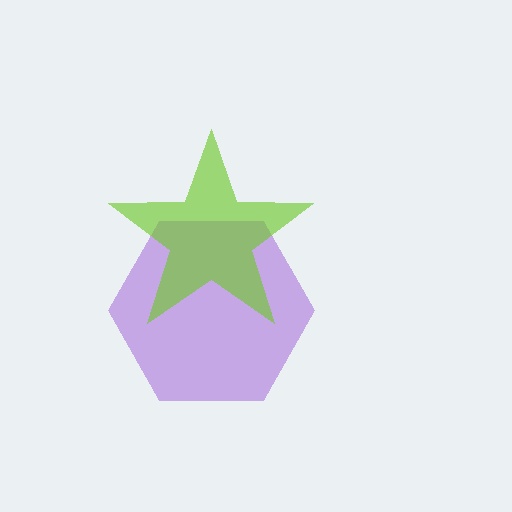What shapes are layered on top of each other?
The layered shapes are: a purple hexagon, a lime star.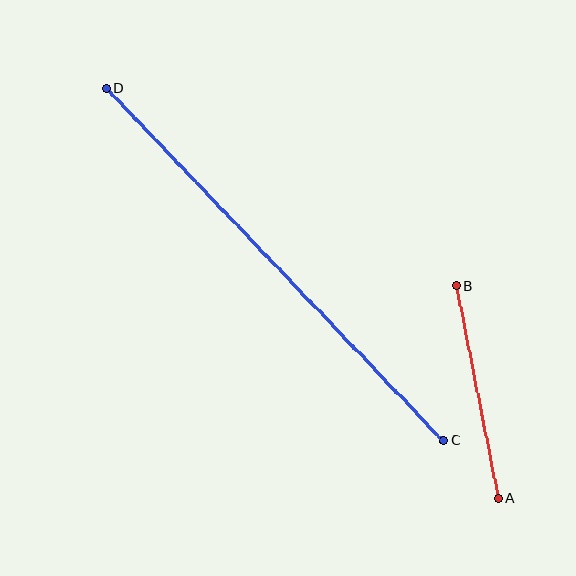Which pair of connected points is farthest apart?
Points C and D are farthest apart.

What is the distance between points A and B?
The distance is approximately 217 pixels.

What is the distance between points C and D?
The distance is approximately 487 pixels.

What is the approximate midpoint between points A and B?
The midpoint is at approximately (477, 392) pixels.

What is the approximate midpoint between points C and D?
The midpoint is at approximately (275, 265) pixels.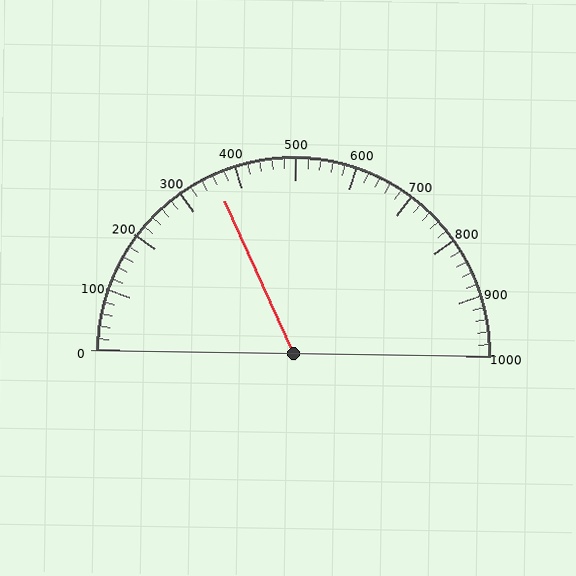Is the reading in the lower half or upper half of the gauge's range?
The reading is in the lower half of the range (0 to 1000).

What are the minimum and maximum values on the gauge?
The gauge ranges from 0 to 1000.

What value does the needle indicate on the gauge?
The needle indicates approximately 360.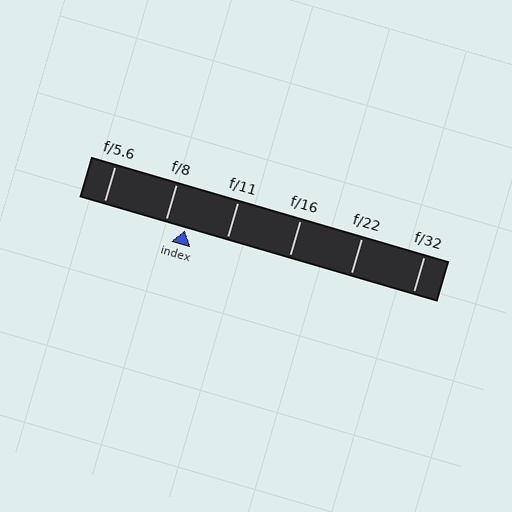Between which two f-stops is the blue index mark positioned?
The index mark is between f/8 and f/11.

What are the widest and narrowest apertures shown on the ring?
The widest aperture shown is f/5.6 and the narrowest is f/32.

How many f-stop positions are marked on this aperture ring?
There are 6 f-stop positions marked.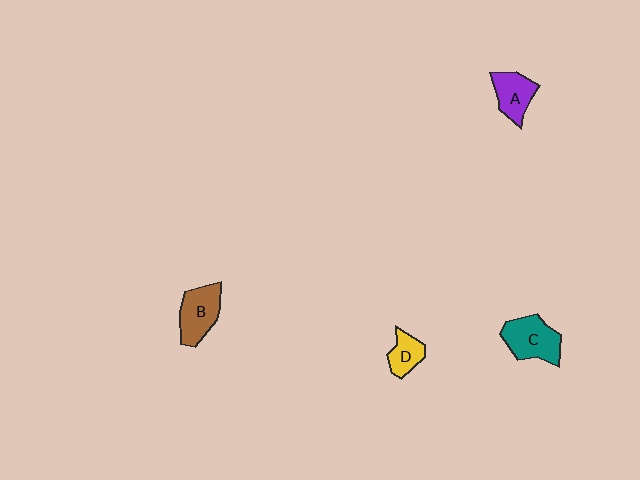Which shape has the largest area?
Shape C (teal).